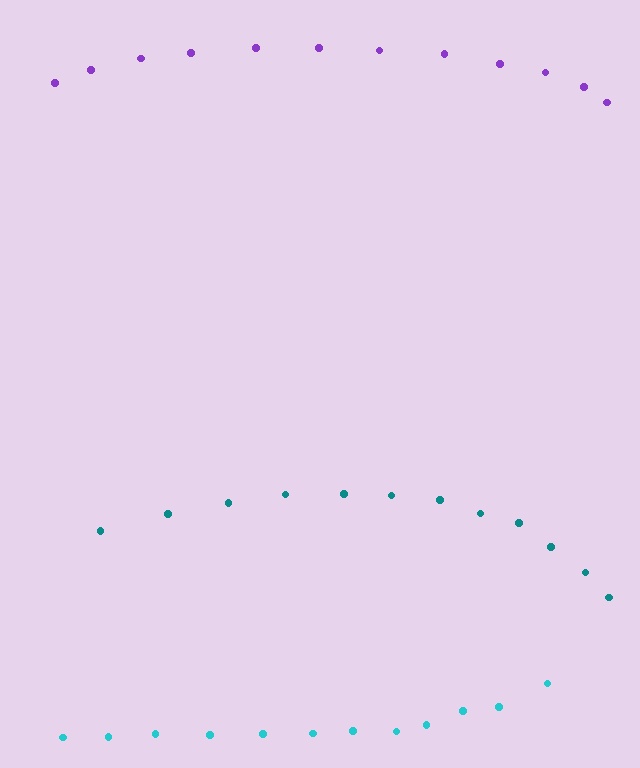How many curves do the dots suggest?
There are 3 distinct paths.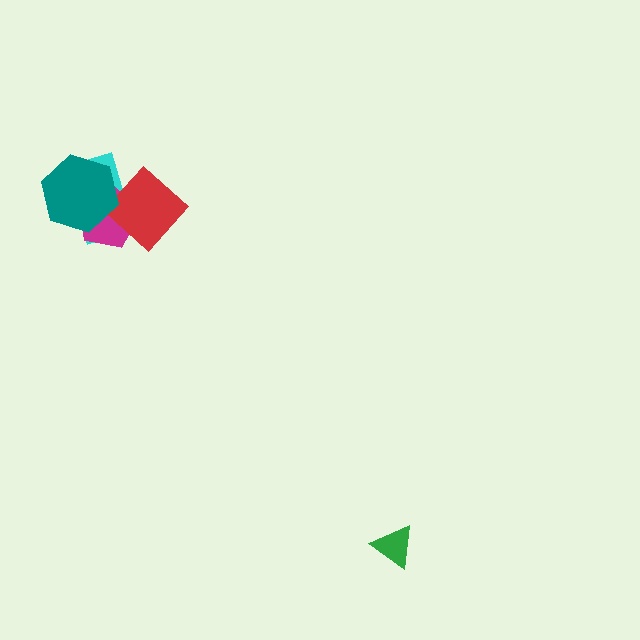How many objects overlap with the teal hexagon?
3 objects overlap with the teal hexagon.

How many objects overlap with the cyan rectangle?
3 objects overlap with the cyan rectangle.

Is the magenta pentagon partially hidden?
Yes, it is partially covered by another shape.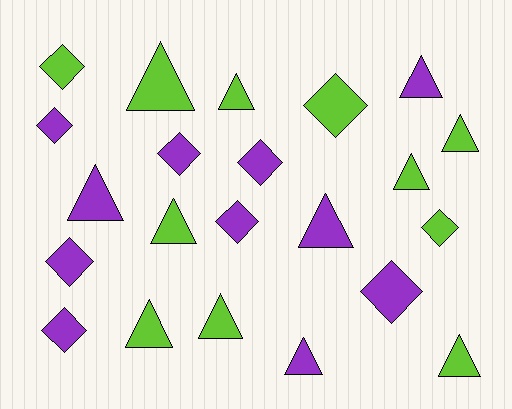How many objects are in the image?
There are 22 objects.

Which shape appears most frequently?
Triangle, with 12 objects.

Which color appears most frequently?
Purple, with 11 objects.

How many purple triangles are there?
There are 4 purple triangles.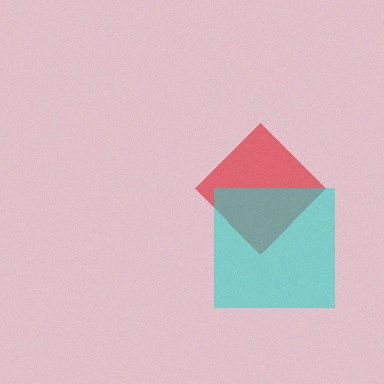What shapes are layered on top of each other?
The layered shapes are: a red diamond, a cyan square.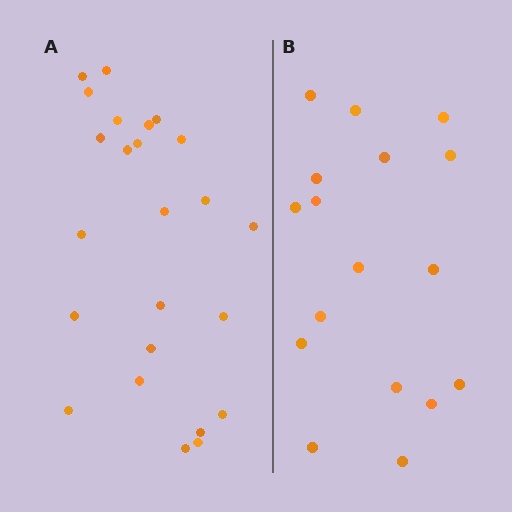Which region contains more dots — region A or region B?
Region A (the left region) has more dots.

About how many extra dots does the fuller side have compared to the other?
Region A has roughly 8 or so more dots than region B.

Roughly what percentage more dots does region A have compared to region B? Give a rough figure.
About 40% more.